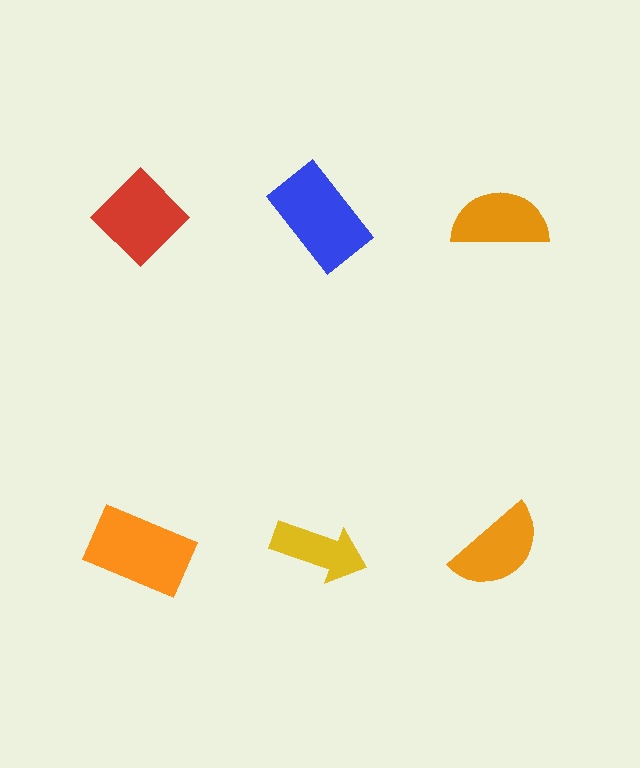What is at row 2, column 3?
An orange semicircle.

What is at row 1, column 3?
An orange semicircle.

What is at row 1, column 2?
A blue rectangle.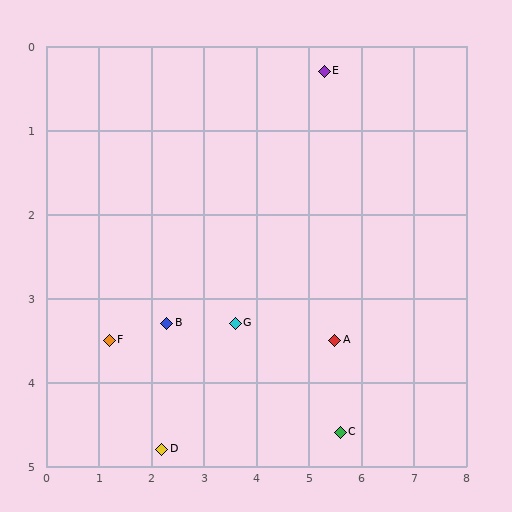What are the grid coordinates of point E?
Point E is at approximately (5.3, 0.3).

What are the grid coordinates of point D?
Point D is at approximately (2.2, 4.8).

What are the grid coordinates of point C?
Point C is at approximately (5.6, 4.6).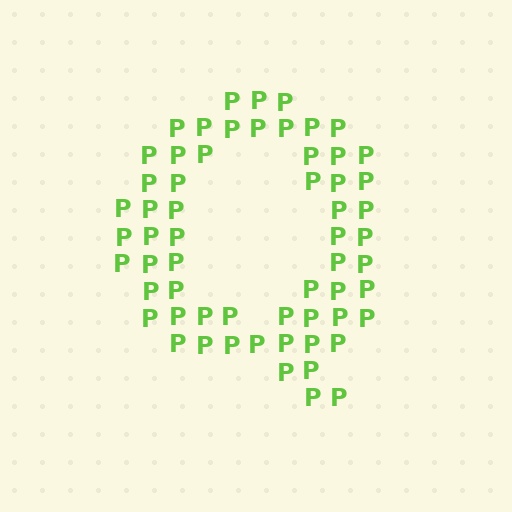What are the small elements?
The small elements are letter P's.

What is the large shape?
The large shape is the letter Q.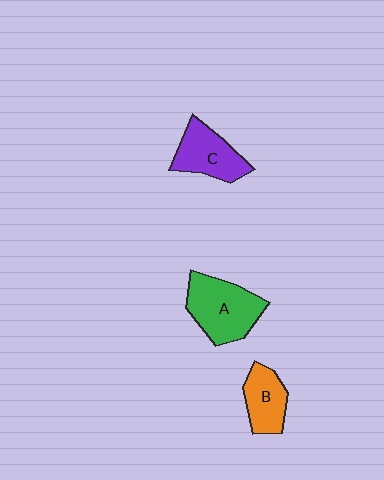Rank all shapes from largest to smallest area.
From largest to smallest: A (green), C (purple), B (orange).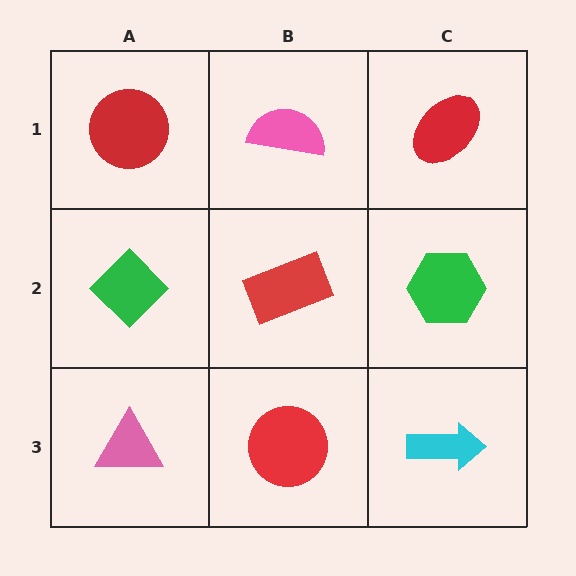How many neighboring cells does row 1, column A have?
2.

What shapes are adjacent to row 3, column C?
A green hexagon (row 2, column C), a red circle (row 3, column B).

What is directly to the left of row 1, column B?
A red circle.